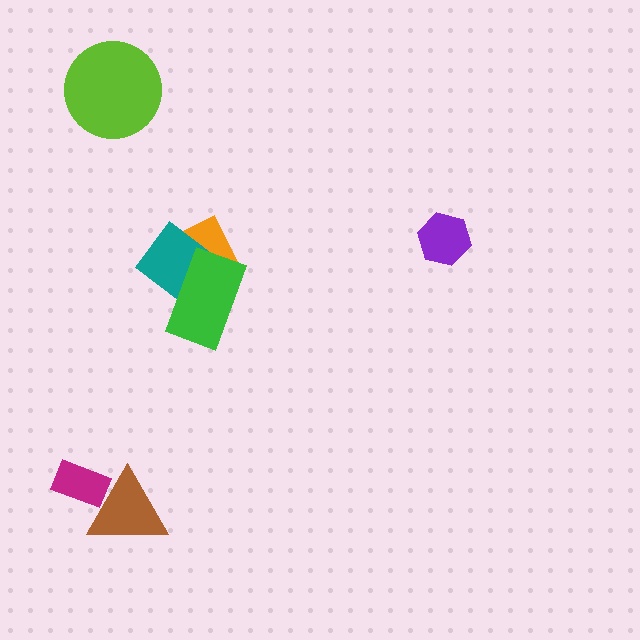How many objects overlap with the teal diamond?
2 objects overlap with the teal diamond.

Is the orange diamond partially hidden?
Yes, it is partially covered by another shape.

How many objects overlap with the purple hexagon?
0 objects overlap with the purple hexagon.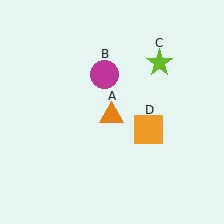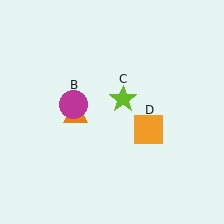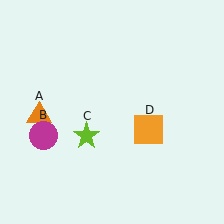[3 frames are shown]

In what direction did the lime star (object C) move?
The lime star (object C) moved down and to the left.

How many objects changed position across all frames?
3 objects changed position: orange triangle (object A), magenta circle (object B), lime star (object C).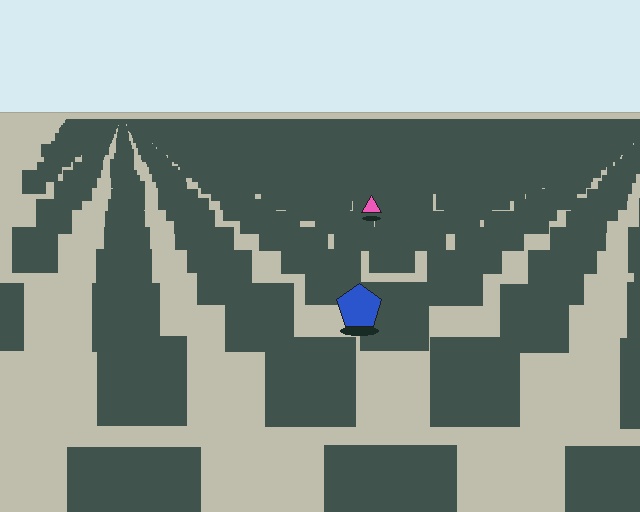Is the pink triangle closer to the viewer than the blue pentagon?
No. The blue pentagon is closer — you can tell from the texture gradient: the ground texture is coarser near it.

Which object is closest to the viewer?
The blue pentagon is closest. The texture marks near it are larger and more spread out.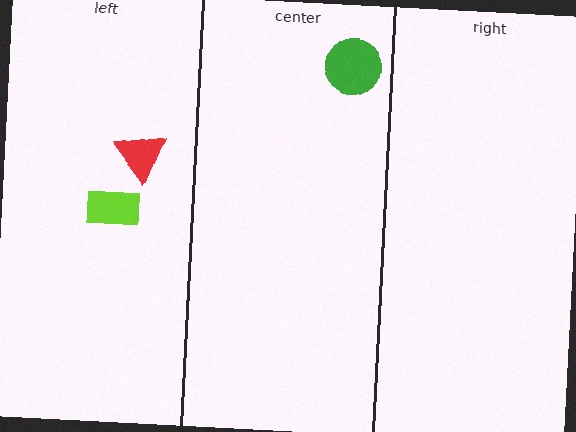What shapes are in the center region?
The green circle.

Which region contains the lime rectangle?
The left region.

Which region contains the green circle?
The center region.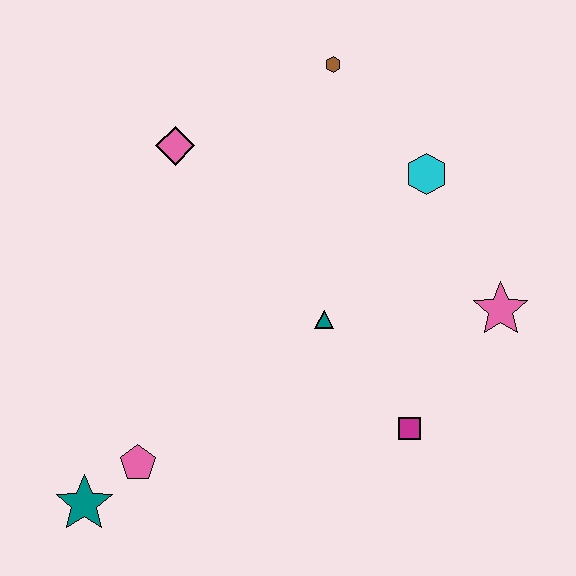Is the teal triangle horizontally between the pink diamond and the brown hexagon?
Yes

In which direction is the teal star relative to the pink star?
The teal star is to the left of the pink star.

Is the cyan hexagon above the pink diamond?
No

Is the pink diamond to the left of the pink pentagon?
No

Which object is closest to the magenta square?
The teal triangle is closest to the magenta square.